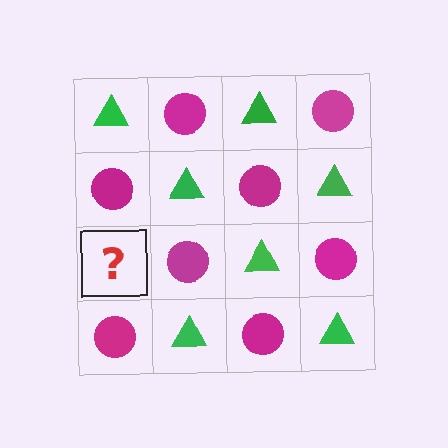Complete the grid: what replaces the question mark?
The question mark should be replaced with a green triangle.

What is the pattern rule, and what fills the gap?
The rule is that it alternates green triangle and magenta circle in a checkerboard pattern. The gap should be filled with a green triangle.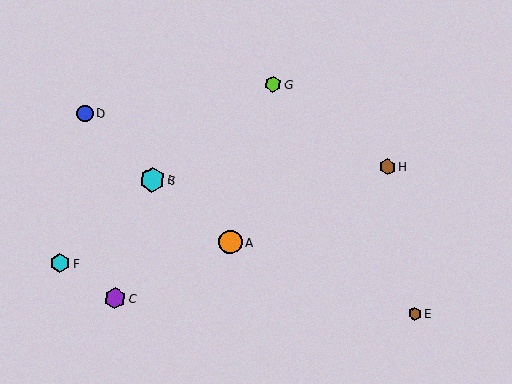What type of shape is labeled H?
Shape H is a brown hexagon.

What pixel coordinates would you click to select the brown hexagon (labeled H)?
Click at (387, 167) to select the brown hexagon H.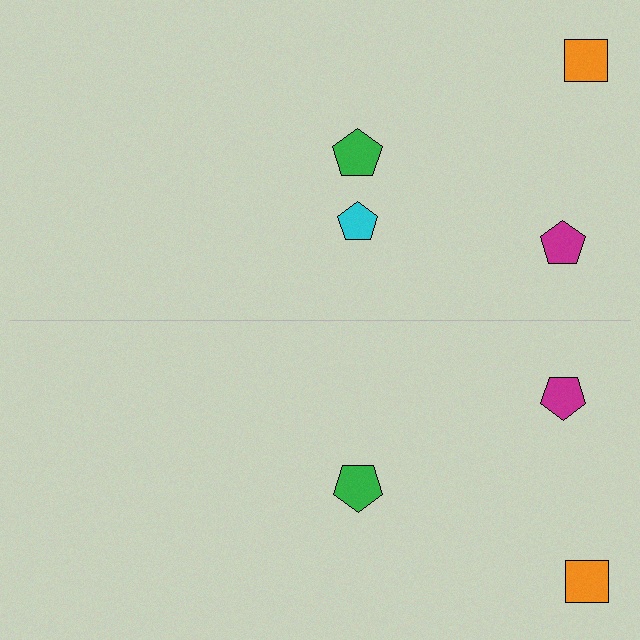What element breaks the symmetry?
A cyan pentagon is missing from the bottom side.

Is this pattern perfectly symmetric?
No, the pattern is not perfectly symmetric. A cyan pentagon is missing from the bottom side.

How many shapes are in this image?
There are 7 shapes in this image.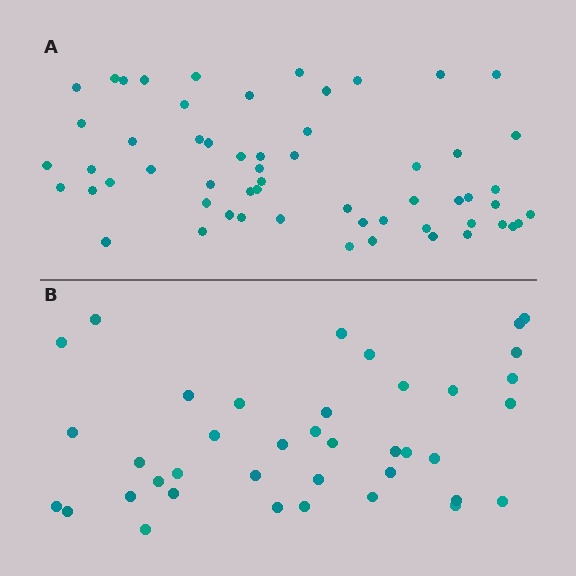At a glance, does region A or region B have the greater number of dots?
Region A (the top region) has more dots.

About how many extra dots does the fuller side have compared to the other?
Region A has approximately 20 more dots than region B.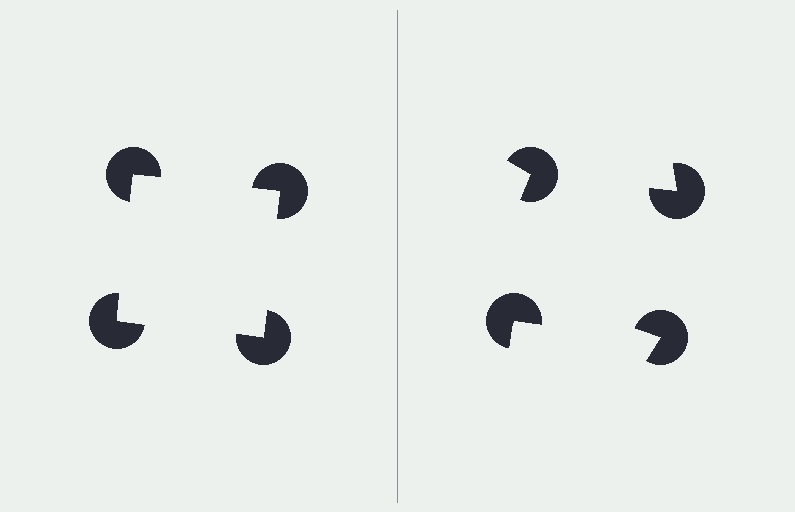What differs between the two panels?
The pac-man discs are positioned identically on both sides; only the wedge orientations differ. On the left they align to a square; on the right they are misaligned.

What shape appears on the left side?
An illusory square.